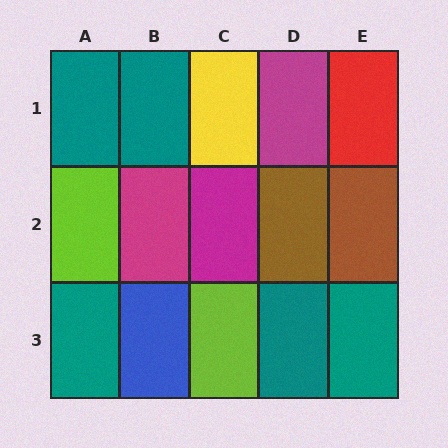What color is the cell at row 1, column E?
Red.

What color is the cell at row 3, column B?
Blue.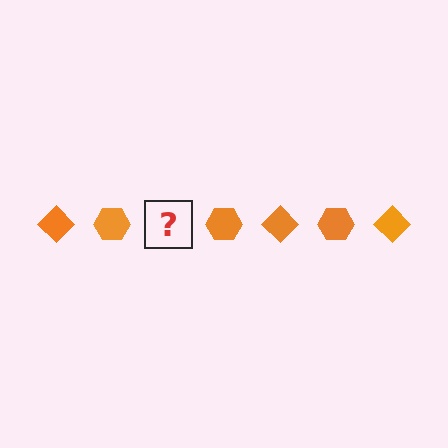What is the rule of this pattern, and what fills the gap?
The rule is that the pattern cycles through diamond, hexagon shapes in orange. The gap should be filled with an orange diamond.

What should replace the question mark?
The question mark should be replaced with an orange diamond.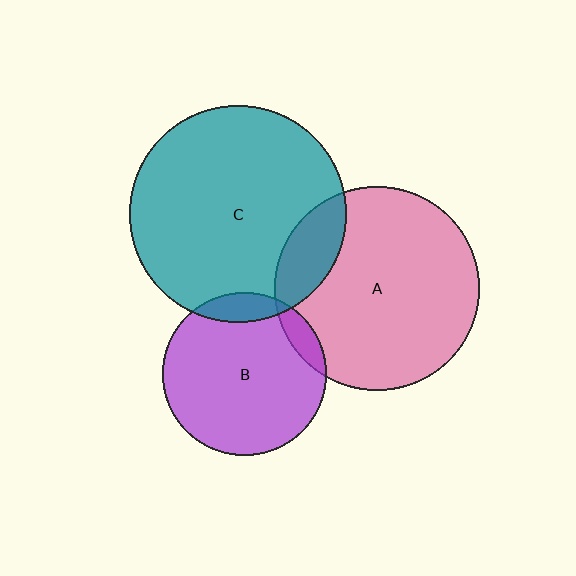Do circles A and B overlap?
Yes.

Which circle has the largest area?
Circle C (teal).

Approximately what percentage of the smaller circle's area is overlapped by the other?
Approximately 10%.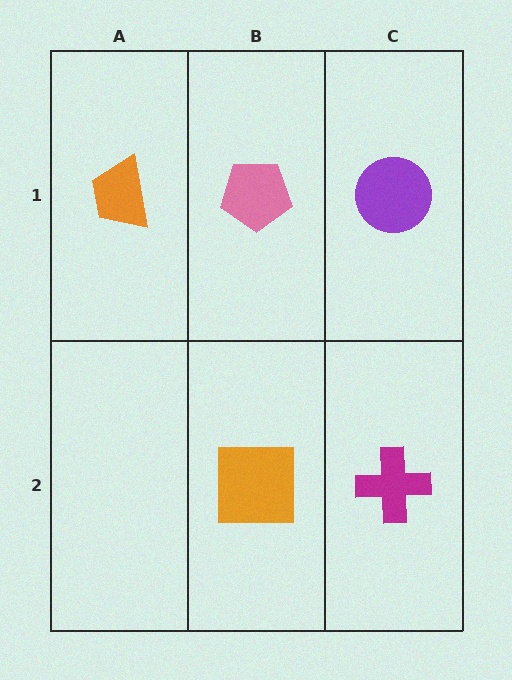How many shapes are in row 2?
2 shapes.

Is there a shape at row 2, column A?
No, that cell is empty.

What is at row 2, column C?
A magenta cross.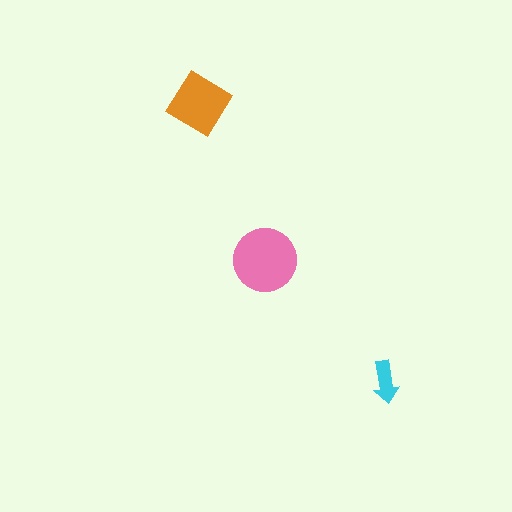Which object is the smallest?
The cyan arrow.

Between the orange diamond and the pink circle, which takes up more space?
The pink circle.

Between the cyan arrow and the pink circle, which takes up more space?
The pink circle.